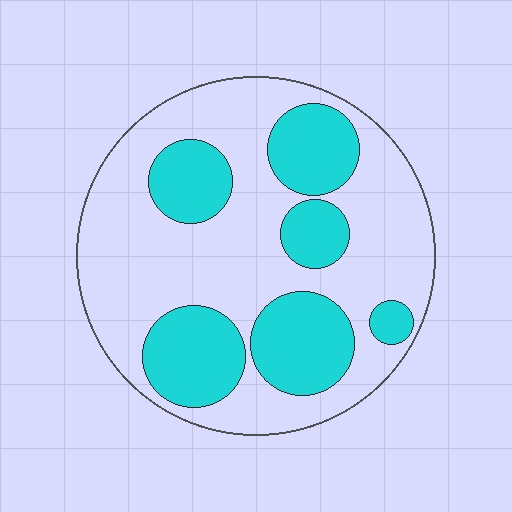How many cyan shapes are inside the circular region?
6.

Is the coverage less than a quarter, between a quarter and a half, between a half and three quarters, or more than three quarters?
Between a quarter and a half.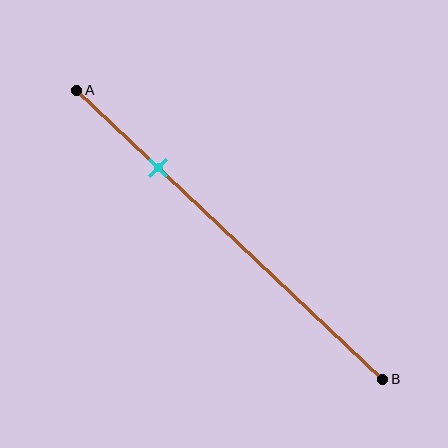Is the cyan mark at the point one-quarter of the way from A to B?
Yes, the mark is approximately at the one-quarter point.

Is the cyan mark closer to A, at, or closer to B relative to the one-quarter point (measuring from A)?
The cyan mark is approximately at the one-quarter point of segment AB.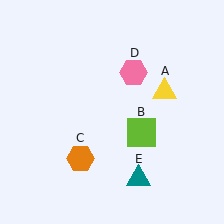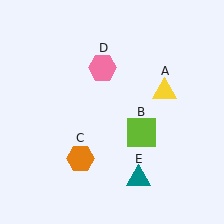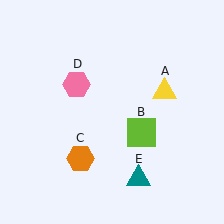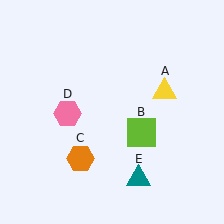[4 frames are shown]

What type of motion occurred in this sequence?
The pink hexagon (object D) rotated counterclockwise around the center of the scene.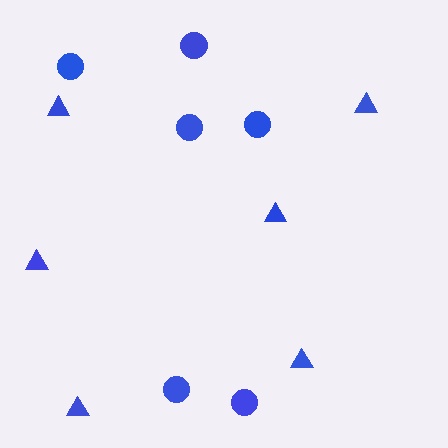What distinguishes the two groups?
There are 2 groups: one group of triangles (6) and one group of circles (6).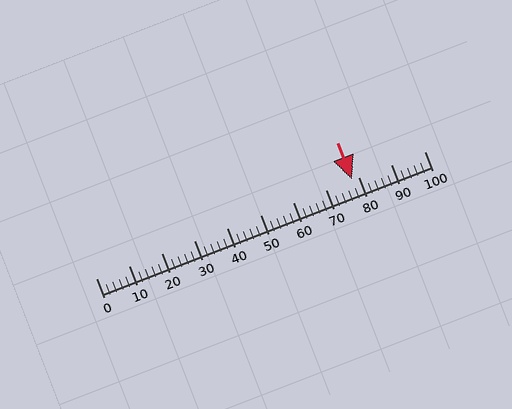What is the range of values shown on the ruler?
The ruler shows values from 0 to 100.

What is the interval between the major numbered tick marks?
The major tick marks are spaced 10 units apart.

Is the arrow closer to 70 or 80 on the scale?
The arrow is closer to 80.